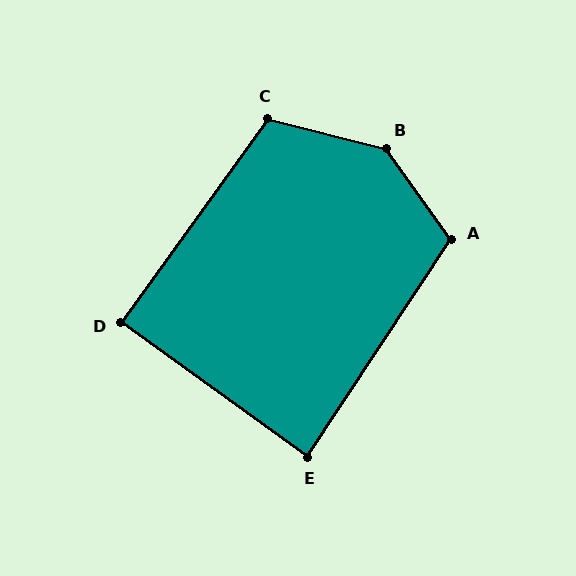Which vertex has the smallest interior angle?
E, at approximately 88 degrees.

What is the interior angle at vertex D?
Approximately 90 degrees (approximately right).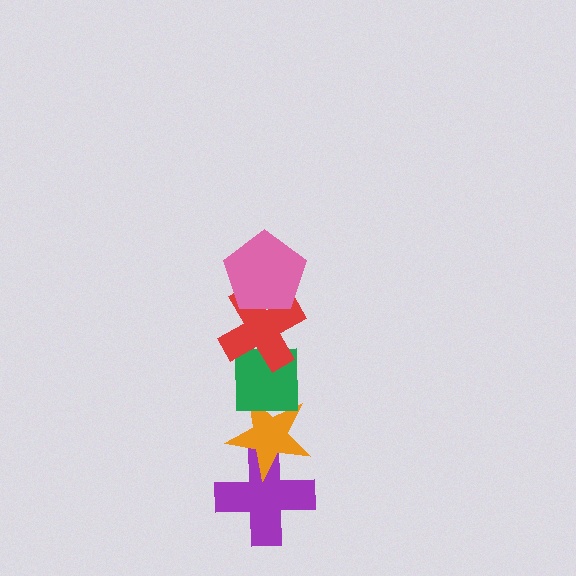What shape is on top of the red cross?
The pink pentagon is on top of the red cross.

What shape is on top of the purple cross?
The orange star is on top of the purple cross.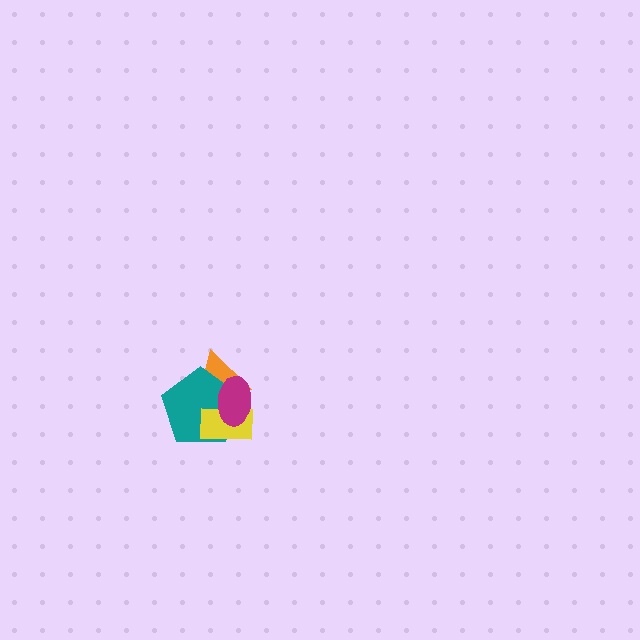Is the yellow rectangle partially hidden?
Yes, it is partially covered by another shape.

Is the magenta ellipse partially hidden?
No, no other shape covers it.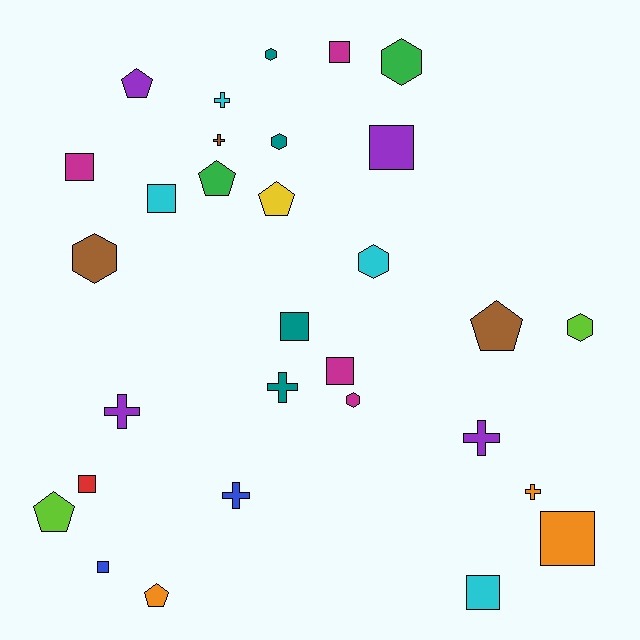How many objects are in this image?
There are 30 objects.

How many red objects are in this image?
There is 1 red object.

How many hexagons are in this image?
There are 7 hexagons.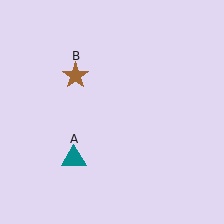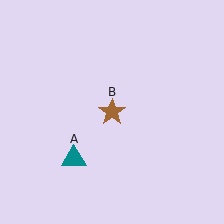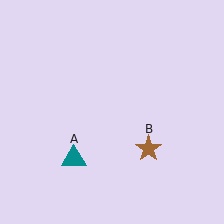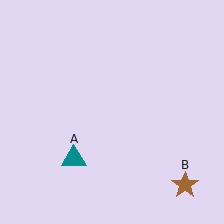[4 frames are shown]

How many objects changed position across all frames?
1 object changed position: brown star (object B).